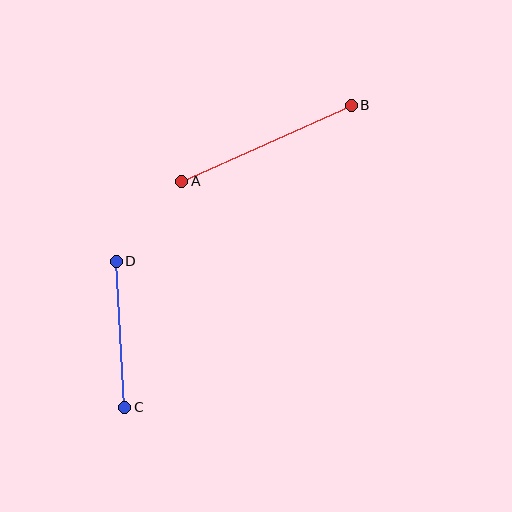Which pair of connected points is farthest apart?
Points A and B are farthest apart.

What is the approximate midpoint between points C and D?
The midpoint is at approximately (120, 334) pixels.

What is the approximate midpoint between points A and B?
The midpoint is at approximately (266, 143) pixels.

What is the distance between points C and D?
The distance is approximately 146 pixels.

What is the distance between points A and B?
The distance is approximately 186 pixels.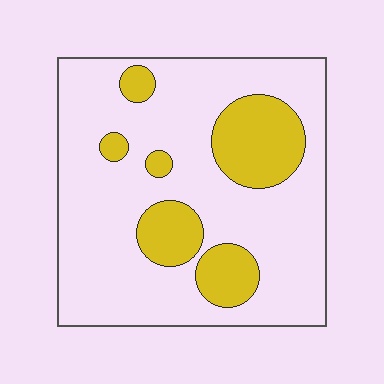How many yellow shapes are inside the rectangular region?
6.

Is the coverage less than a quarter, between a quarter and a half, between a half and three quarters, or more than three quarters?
Less than a quarter.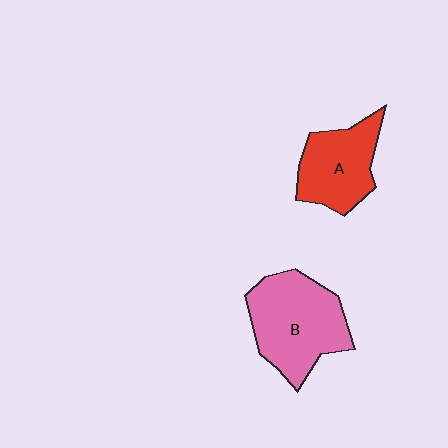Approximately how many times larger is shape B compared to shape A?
Approximately 1.4 times.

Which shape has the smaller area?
Shape A (red).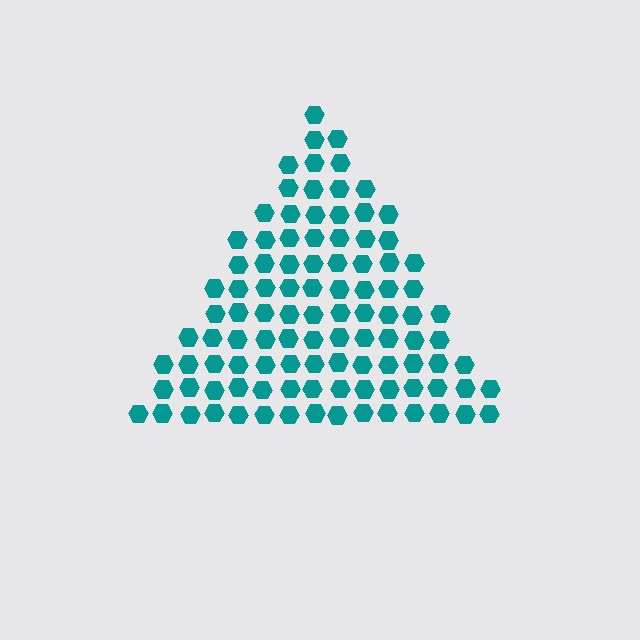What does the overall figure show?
The overall figure shows a triangle.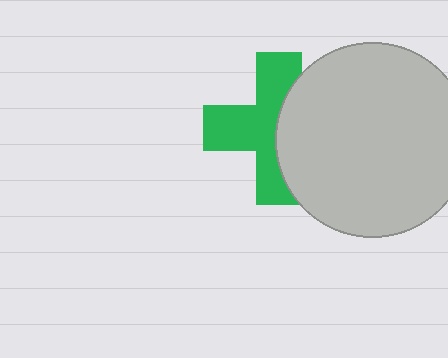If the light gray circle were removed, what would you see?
You would see the complete green cross.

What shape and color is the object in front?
The object in front is a light gray circle.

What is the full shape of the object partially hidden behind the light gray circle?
The partially hidden object is a green cross.